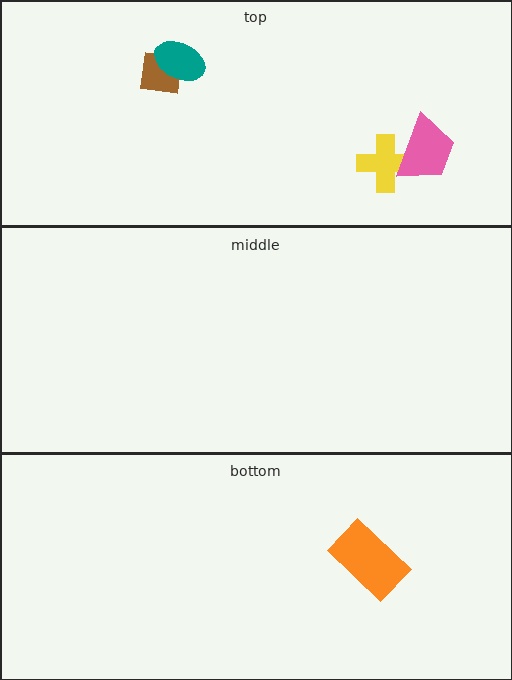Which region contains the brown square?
The top region.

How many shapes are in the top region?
4.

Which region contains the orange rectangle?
The bottom region.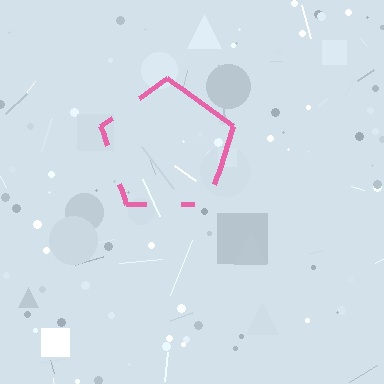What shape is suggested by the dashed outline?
The dashed outline suggests a pentagon.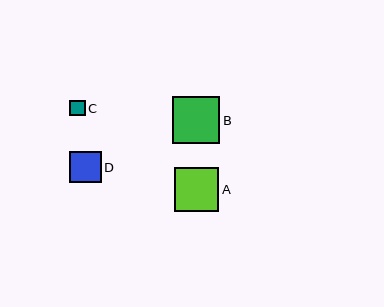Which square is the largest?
Square B is the largest with a size of approximately 47 pixels.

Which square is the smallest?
Square C is the smallest with a size of approximately 16 pixels.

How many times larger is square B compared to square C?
Square B is approximately 3.0 times the size of square C.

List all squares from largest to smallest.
From largest to smallest: B, A, D, C.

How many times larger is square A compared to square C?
Square A is approximately 2.8 times the size of square C.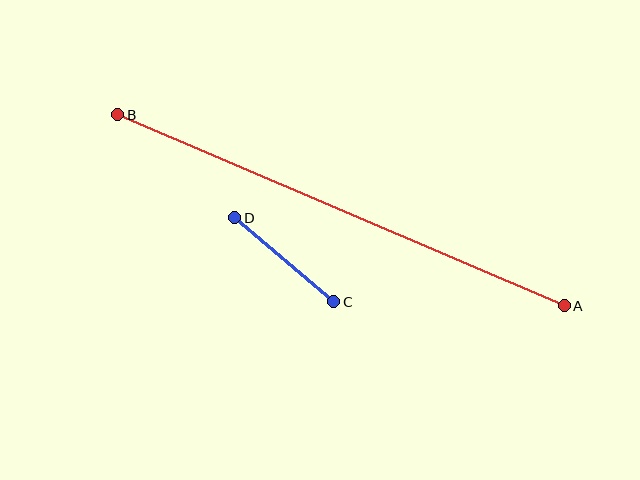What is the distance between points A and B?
The distance is approximately 486 pixels.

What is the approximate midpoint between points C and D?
The midpoint is at approximately (284, 260) pixels.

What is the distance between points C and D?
The distance is approximately 130 pixels.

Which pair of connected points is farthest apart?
Points A and B are farthest apart.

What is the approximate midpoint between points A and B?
The midpoint is at approximately (341, 210) pixels.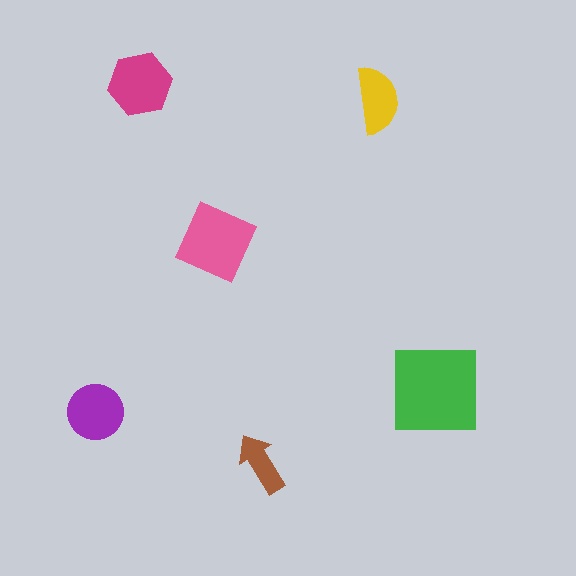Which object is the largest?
The green square.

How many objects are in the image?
There are 6 objects in the image.